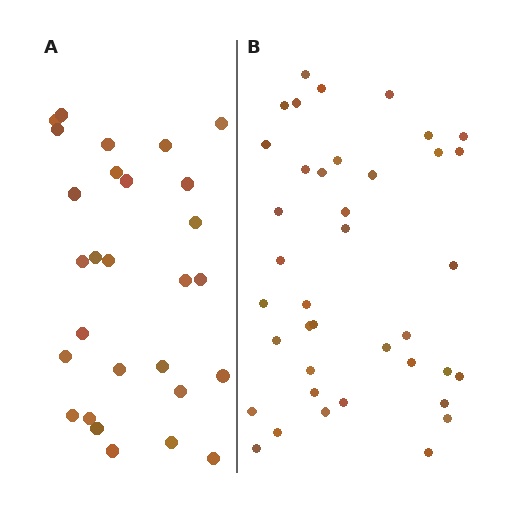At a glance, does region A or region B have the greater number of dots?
Region B (the right region) has more dots.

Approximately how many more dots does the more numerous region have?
Region B has roughly 12 or so more dots than region A.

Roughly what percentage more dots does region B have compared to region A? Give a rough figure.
About 40% more.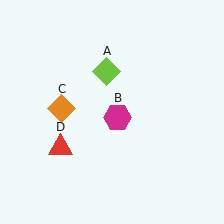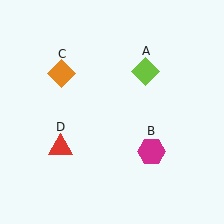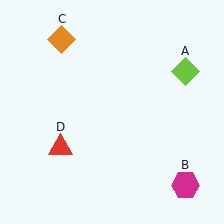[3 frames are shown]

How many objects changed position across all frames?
3 objects changed position: lime diamond (object A), magenta hexagon (object B), orange diamond (object C).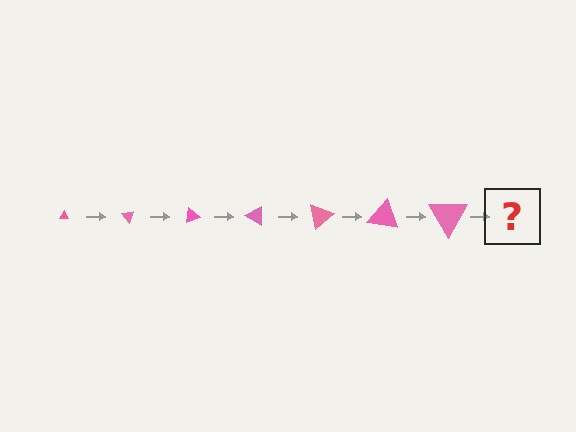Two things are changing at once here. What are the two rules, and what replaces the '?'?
The two rules are that the triangle grows larger each step and it rotates 50 degrees each step. The '?' should be a triangle, larger than the previous one and rotated 350 degrees from the start.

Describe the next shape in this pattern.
It should be a triangle, larger than the previous one and rotated 350 degrees from the start.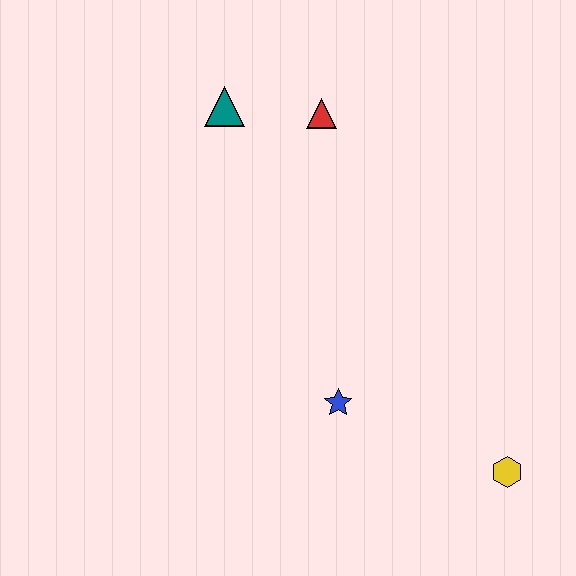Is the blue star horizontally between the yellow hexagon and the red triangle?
Yes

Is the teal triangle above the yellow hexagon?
Yes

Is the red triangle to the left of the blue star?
Yes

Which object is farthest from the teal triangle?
The yellow hexagon is farthest from the teal triangle.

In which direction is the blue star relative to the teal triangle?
The blue star is below the teal triangle.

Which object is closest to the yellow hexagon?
The blue star is closest to the yellow hexagon.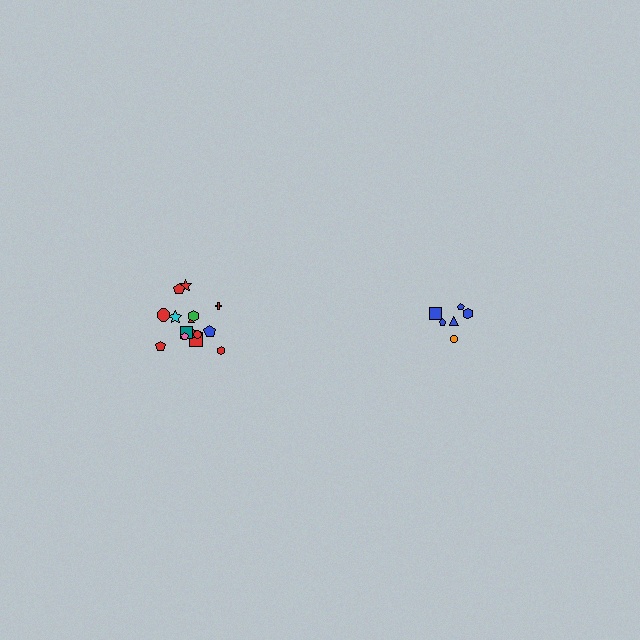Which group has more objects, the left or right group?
The left group.